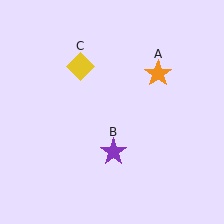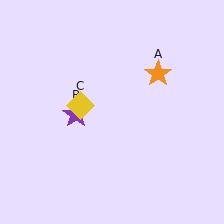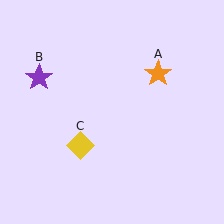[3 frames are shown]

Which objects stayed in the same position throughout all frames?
Orange star (object A) remained stationary.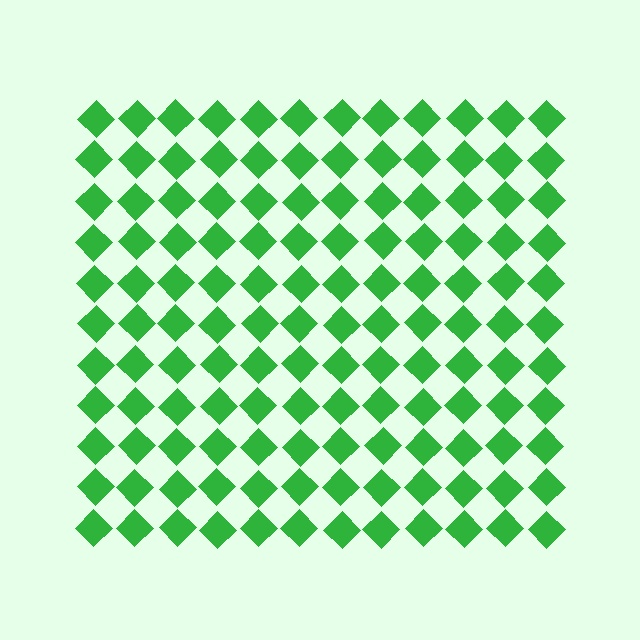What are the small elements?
The small elements are diamonds.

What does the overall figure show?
The overall figure shows a square.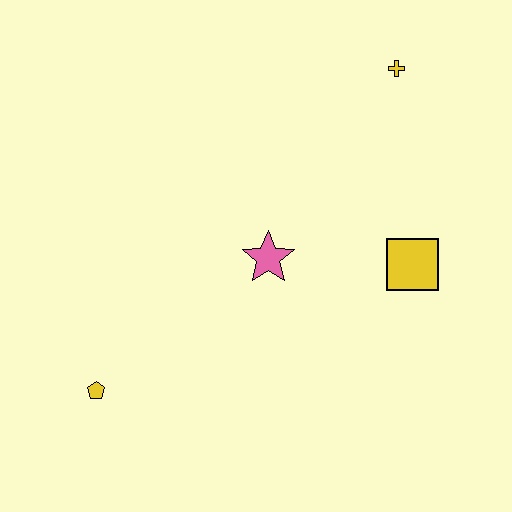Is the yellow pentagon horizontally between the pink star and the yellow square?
No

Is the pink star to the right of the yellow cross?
No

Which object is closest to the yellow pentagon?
The pink star is closest to the yellow pentagon.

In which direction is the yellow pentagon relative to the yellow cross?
The yellow pentagon is below the yellow cross.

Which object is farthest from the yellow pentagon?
The yellow cross is farthest from the yellow pentagon.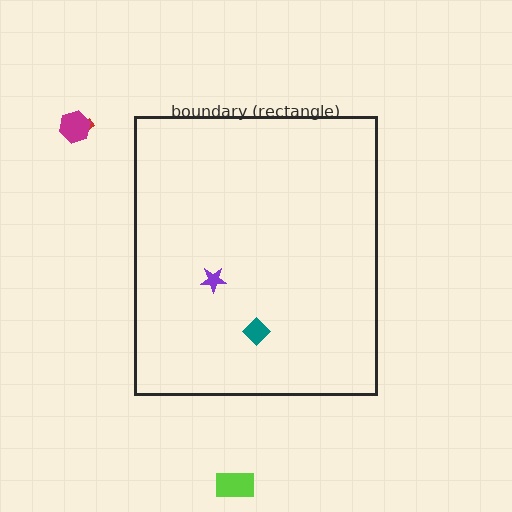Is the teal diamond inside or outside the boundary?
Inside.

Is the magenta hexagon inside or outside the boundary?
Outside.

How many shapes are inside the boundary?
2 inside, 3 outside.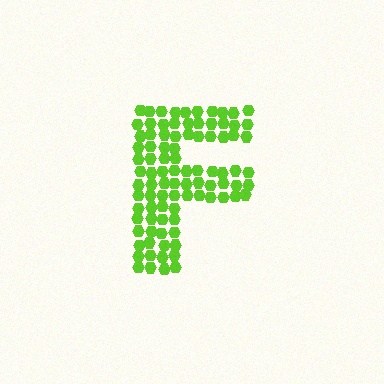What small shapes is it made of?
It is made of small hexagons.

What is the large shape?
The large shape is the letter F.